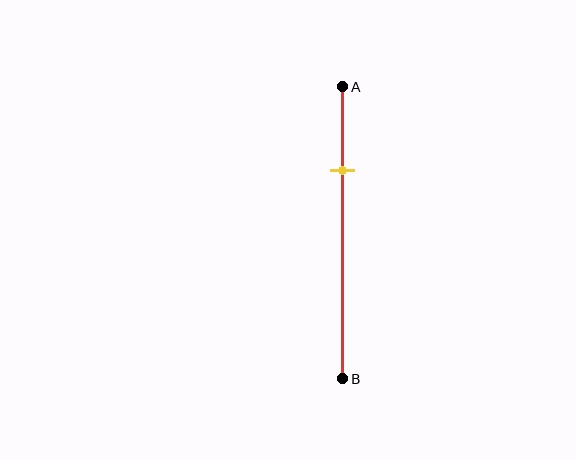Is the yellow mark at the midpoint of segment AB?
No, the mark is at about 30% from A, not at the 50% midpoint.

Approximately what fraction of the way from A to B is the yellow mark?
The yellow mark is approximately 30% of the way from A to B.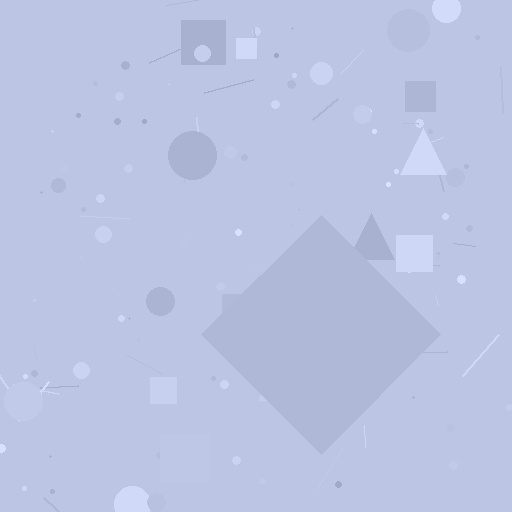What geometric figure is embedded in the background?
A diamond is embedded in the background.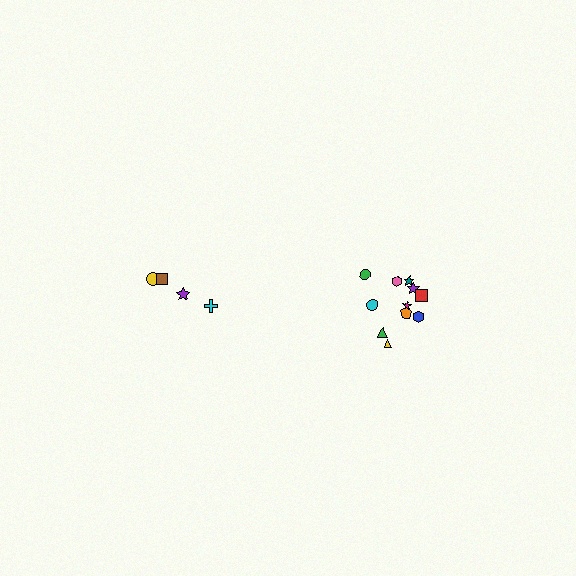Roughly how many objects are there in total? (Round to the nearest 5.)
Roughly 15 objects in total.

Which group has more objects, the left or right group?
The right group.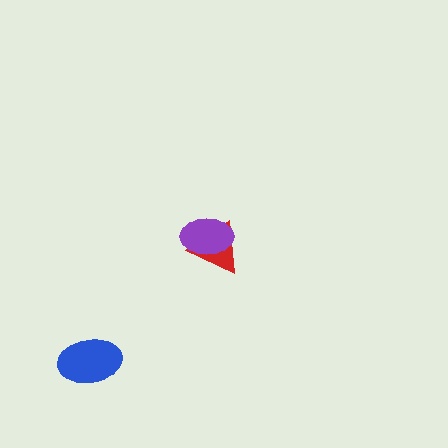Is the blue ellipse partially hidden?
No, no other shape covers it.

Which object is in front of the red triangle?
The purple ellipse is in front of the red triangle.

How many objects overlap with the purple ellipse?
1 object overlaps with the purple ellipse.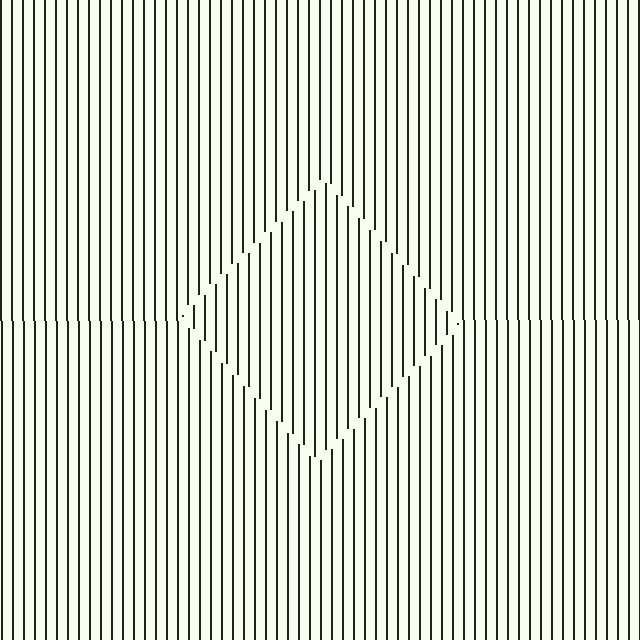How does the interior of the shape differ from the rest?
The interior of the shape contains the same grating, shifted by half a period — the contour is defined by the phase discontinuity where line-ends from the inner and outer gratings abut.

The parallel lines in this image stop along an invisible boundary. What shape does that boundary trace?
An illusory square. The interior of the shape contains the same grating, shifted by half a period — the contour is defined by the phase discontinuity where line-ends from the inner and outer gratings abut.